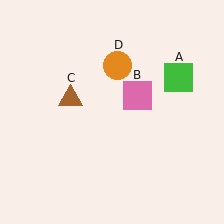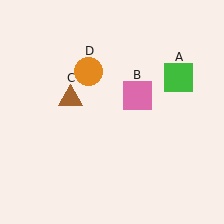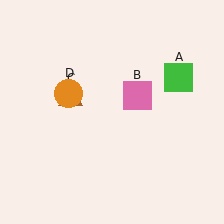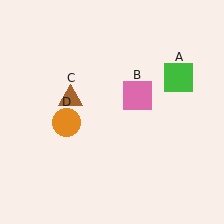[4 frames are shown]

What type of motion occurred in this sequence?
The orange circle (object D) rotated counterclockwise around the center of the scene.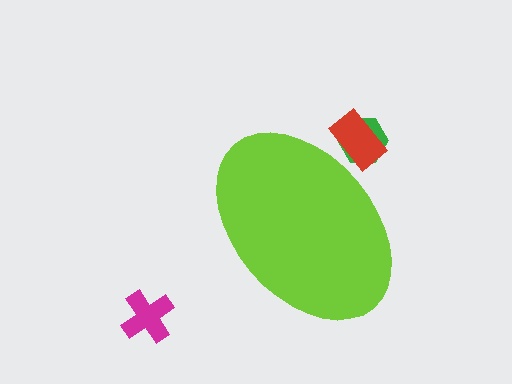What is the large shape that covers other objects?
A lime ellipse.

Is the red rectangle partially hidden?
Yes, the red rectangle is partially hidden behind the lime ellipse.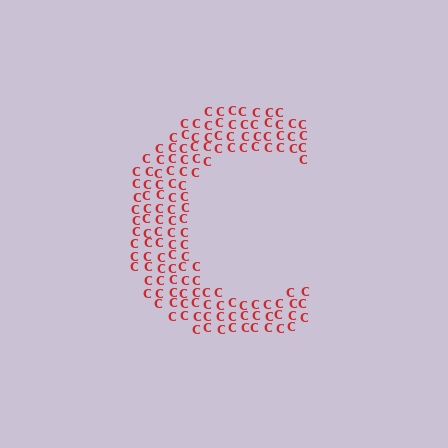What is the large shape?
The large shape is the letter C.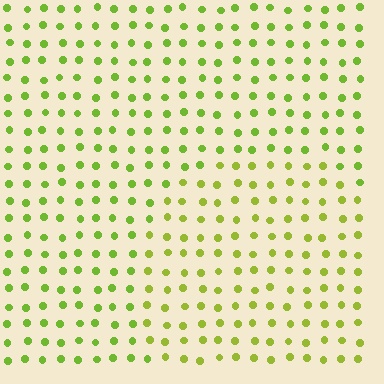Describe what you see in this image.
The image is filled with small lime elements in a uniform arrangement. A circle-shaped region is visible where the elements are tinted to a slightly different hue, forming a subtle color boundary.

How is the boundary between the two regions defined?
The boundary is defined purely by a slight shift in hue (about 17 degrees). Spacing, size, and orientation are identical on both sides.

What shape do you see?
I see a circle.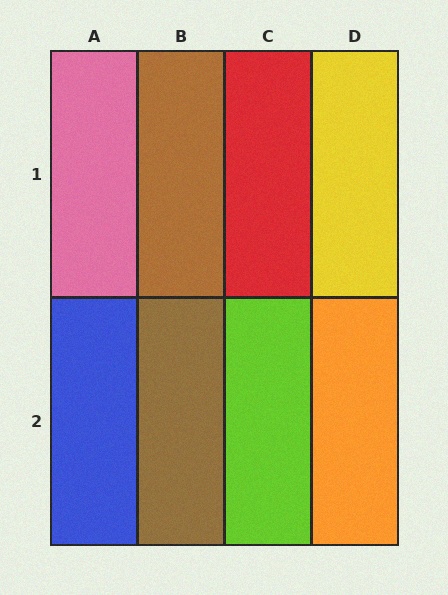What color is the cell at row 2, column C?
Lime.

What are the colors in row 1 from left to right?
Pink, brown, red, yellow.